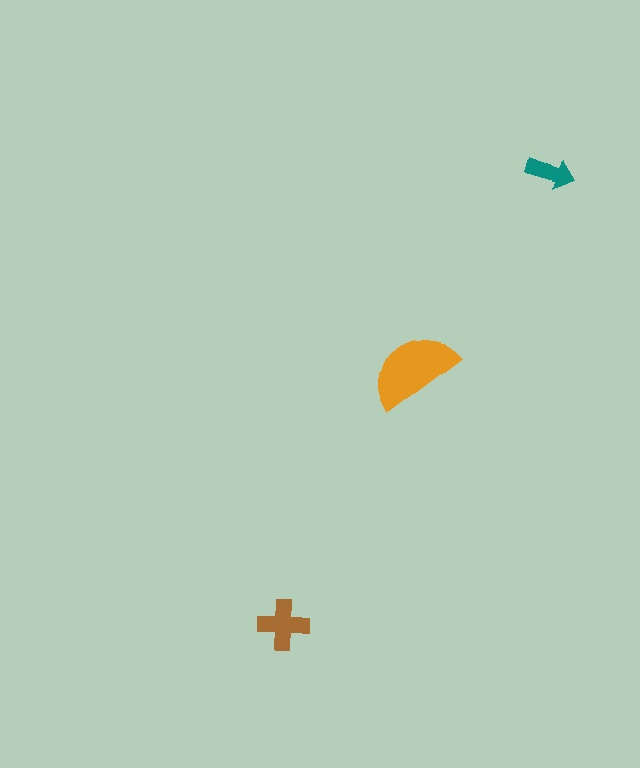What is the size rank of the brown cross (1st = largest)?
2nd.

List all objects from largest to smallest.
The orange semicircle, the brown cross, the teal arrow.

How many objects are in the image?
There are 3 objects in the image.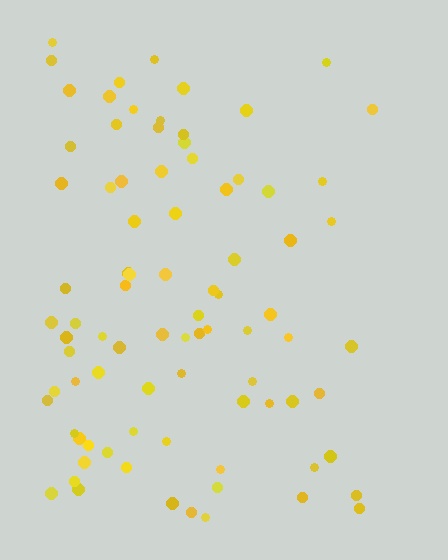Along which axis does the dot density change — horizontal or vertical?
Horizontal.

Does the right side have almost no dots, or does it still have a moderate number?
Still a moderate number, just noticeably fewer than the left.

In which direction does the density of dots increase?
From right to left, with the left side densest.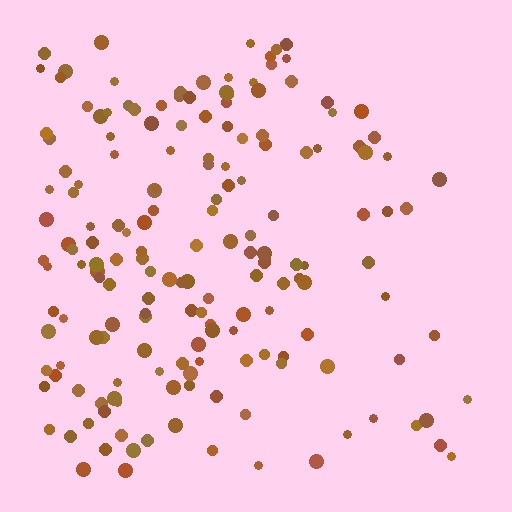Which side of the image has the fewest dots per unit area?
The right.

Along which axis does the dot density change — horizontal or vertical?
Horizontal.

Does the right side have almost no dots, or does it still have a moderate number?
Still a moderate number, just noticeably fewer than the left.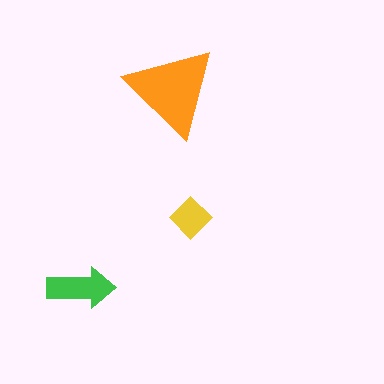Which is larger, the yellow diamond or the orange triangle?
The orange triangle.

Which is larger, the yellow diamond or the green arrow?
The green arrow.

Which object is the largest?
The orange triangle.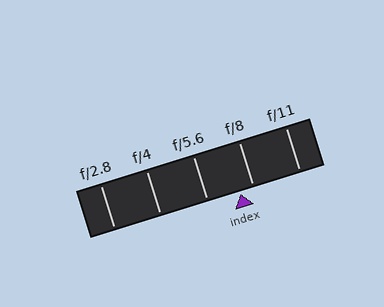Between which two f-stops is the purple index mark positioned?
The index mark is between f/5.6 and f/8.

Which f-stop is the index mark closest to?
The index mark is closest to f/8.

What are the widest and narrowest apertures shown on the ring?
The widest aperture shown is f/2.8 and the narrowest is f/11.